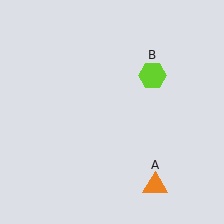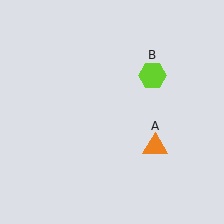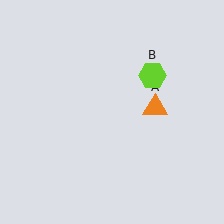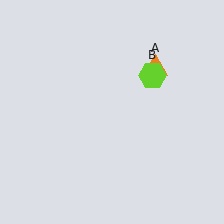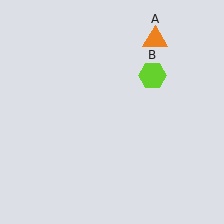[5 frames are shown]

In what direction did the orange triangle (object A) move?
The orange triangle (object A) moved up.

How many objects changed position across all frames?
1 object changed position: orange triangle (object A).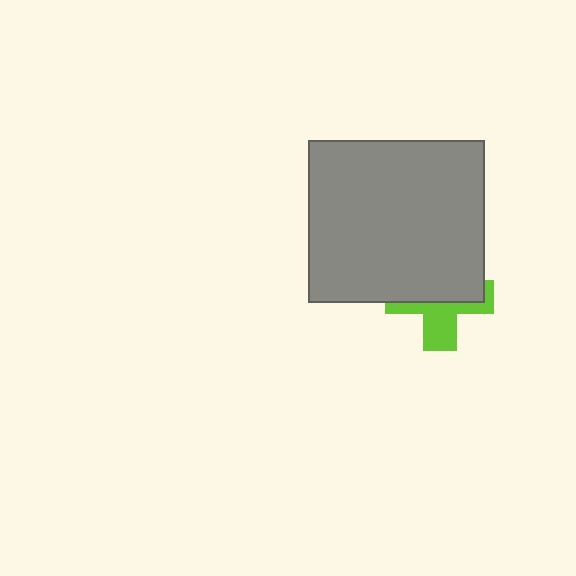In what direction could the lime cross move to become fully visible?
The lime cross could move down. That would shift it out from behind the gray rectangle entirely.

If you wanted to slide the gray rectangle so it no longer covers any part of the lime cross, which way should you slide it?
Slide it up — that is the most direct way to separate the two shapes.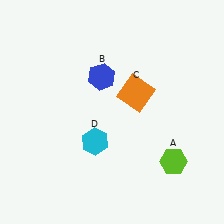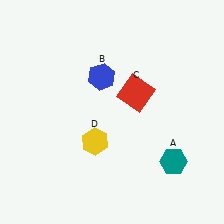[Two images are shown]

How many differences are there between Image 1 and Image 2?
There are 3 differences between the two images.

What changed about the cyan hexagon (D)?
In Image 1, D is cyan. In Image 2, it changed to yellow.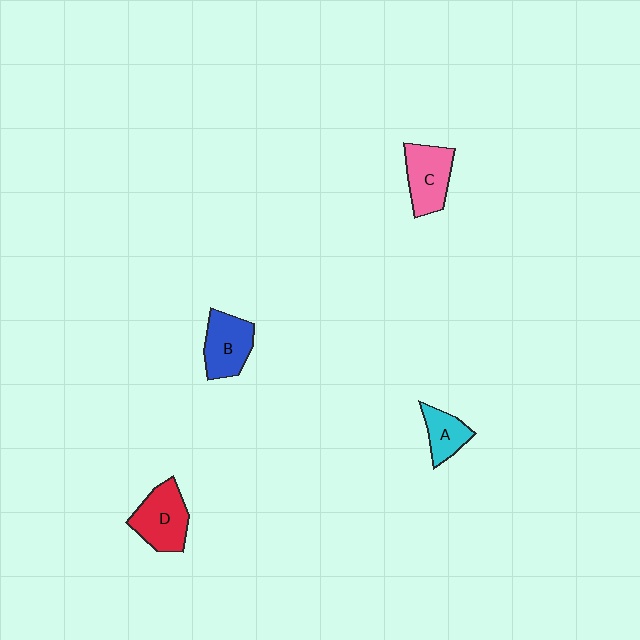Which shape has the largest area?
Shape D (red).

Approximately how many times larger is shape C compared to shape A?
Approximately 1.5 times.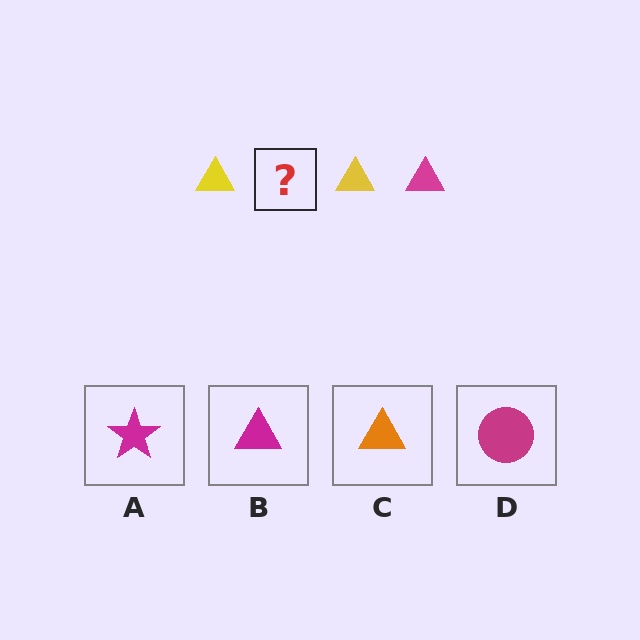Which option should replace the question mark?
Option B.